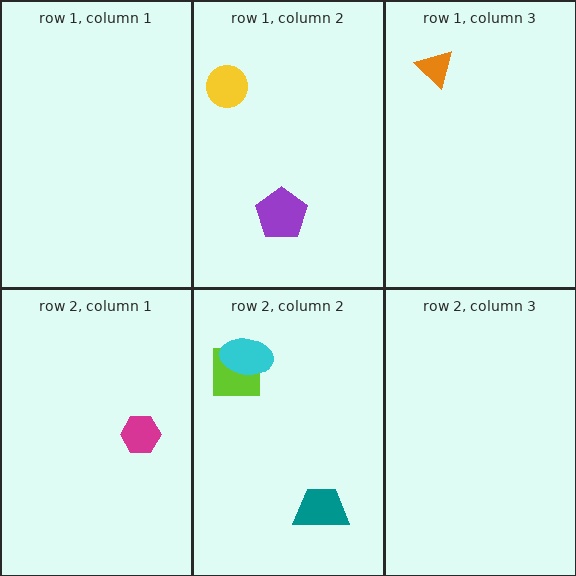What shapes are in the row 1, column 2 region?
The purple pentagon, the yellow circle.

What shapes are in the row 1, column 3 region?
The orange triangle.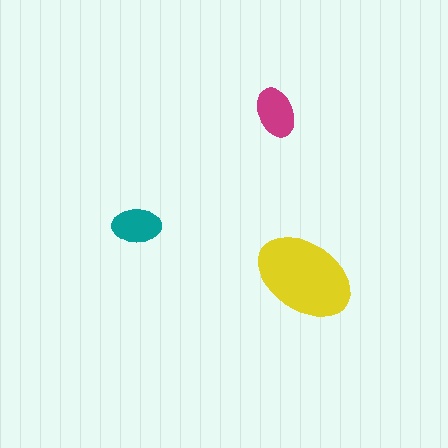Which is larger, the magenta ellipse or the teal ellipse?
The magenta one.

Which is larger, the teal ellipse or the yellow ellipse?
The yellow one.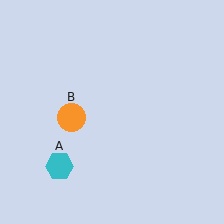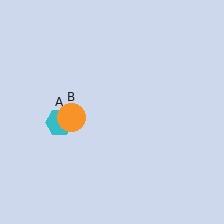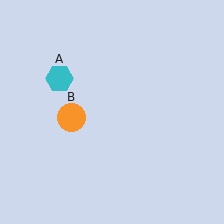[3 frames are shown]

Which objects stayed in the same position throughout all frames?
Orange circle (object B) remained stationary.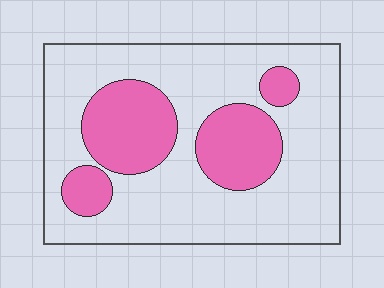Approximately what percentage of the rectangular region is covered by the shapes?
Approximately 30%.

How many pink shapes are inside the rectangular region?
4.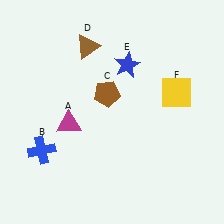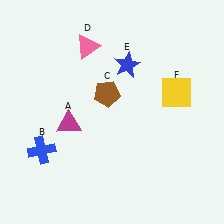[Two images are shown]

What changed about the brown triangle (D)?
In Image 1, D is brown. In Image 2, it changed to pink.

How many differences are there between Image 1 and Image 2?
There is 1 difference between the two images.